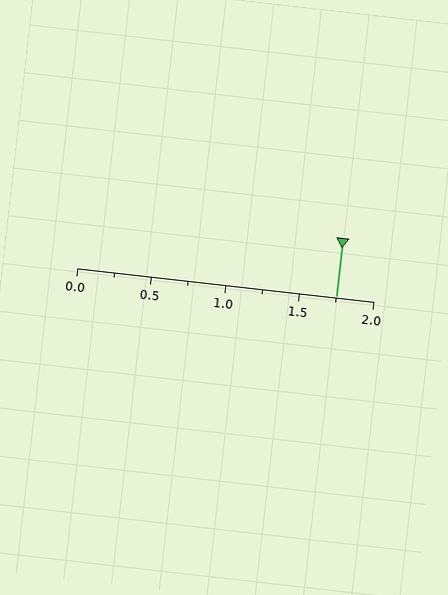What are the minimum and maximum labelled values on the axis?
The axis runs from 0.0 to 2.0.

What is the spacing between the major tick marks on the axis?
The major ticks are spaced 0.5 apart.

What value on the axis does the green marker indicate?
The marker indicates approximately 1.75.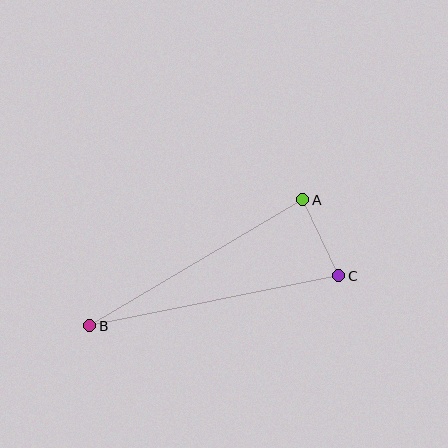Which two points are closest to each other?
Points A and C are closest to each other.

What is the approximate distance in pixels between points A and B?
The distance between A and B is approximately 247 pixels.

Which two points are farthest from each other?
Points B and C are farthest from each other.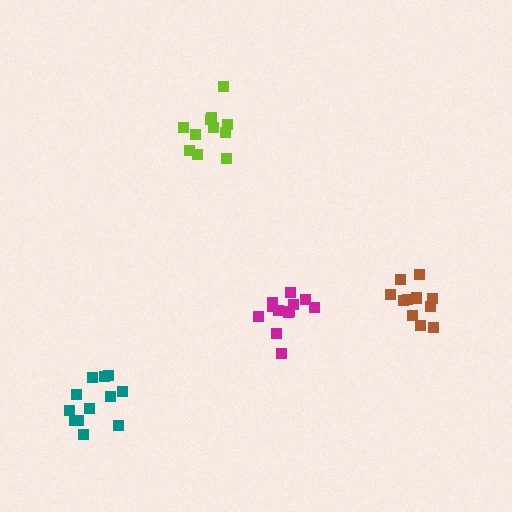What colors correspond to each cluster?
The clusters are colored: teal, magenta, lime, brown.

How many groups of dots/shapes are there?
There are 4 groups.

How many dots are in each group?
Group 1: 12 dots, Group 2: 12 dots, Group 3: 11 dots, Group 4: 12 dots (47 total).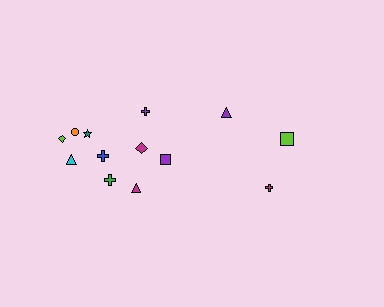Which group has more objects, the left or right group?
The left group.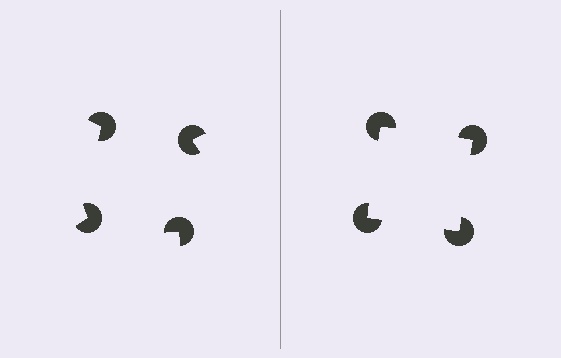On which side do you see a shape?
An illusory square appears on the right side. On the left side the wedge cuts are rotated, so no coherent shape forms.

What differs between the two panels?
The pac-man discs are positioned identically on both sides; only the wedge orientations differ. On the right they align to a square; on the left they are misaligned.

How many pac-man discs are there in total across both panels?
8 — 4 on each side.